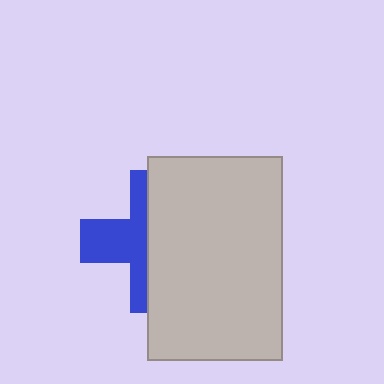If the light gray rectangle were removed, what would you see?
You would see the complete blue cross.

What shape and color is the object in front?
The object in front is a light gray rectangle.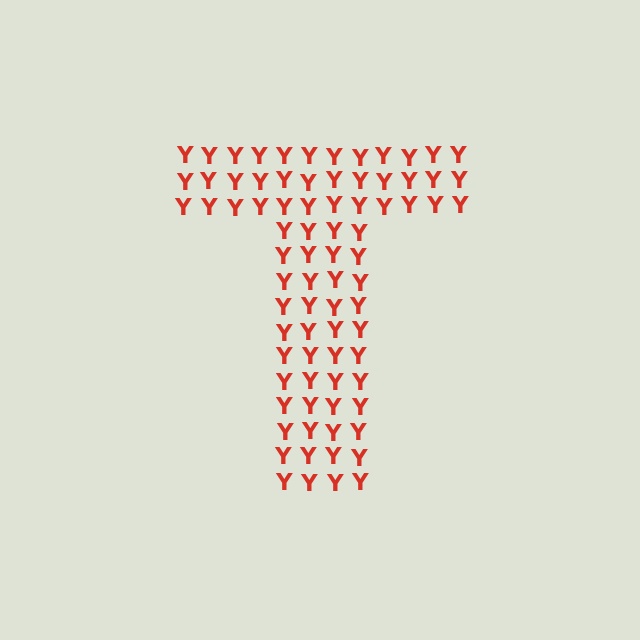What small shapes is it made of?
It is made of small letter Y's.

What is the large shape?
The large shape is the letter T.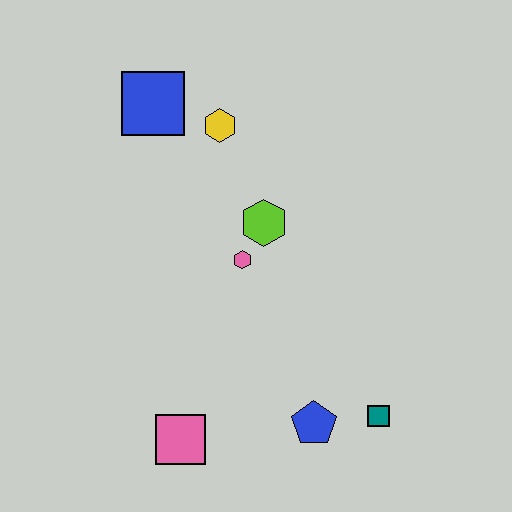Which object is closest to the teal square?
The blue pentagon is closest to the teal square.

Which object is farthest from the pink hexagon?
The teal square is farthest from the pink hexagon.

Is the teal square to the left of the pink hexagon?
No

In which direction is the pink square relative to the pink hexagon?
The pink square is below the pink hexagon.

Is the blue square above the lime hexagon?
Yes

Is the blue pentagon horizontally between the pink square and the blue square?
No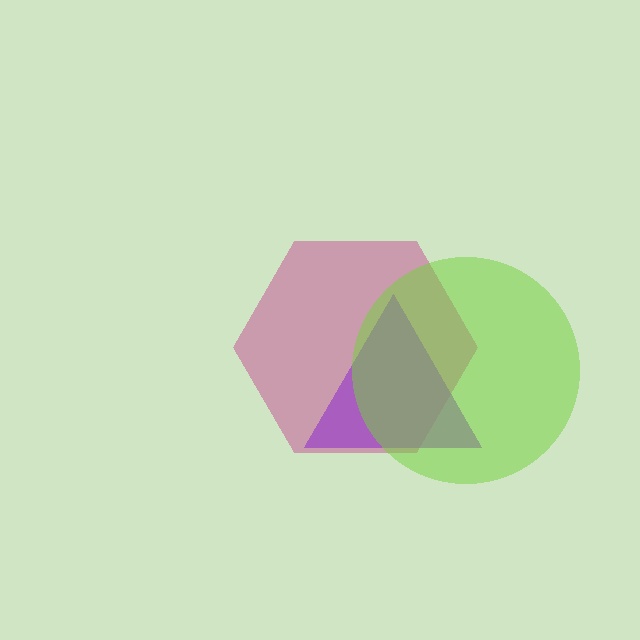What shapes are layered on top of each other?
The layered shapes are: a magenta hexagon, a purple triangle, a lime circle.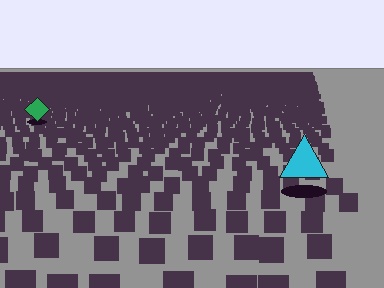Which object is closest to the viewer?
The cyan triangle is closest. The texture marks near it are larger and more spread out.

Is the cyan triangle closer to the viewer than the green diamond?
Yes. The cyan triangle is closer — you can tell from the texture gradient: the ground texture is coarser near it.